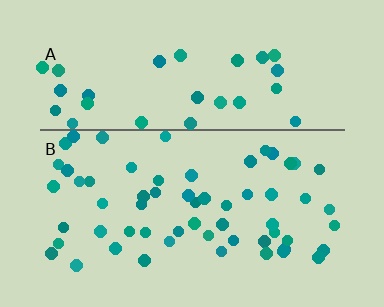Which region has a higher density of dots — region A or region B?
B (the bottom).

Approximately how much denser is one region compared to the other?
Approximately 1.8× — region B over region A.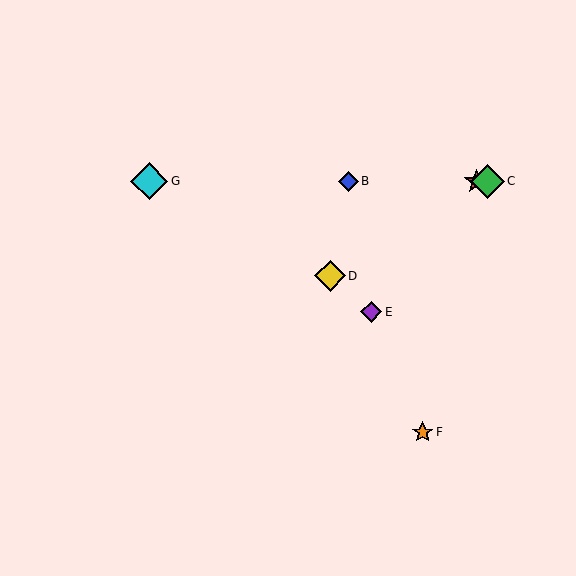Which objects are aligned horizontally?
Objects A, B, C, G are aligned horizontally.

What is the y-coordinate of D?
Object D is at y≈276.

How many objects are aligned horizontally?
4 objects (A, B, C, G) are aligned horizontally.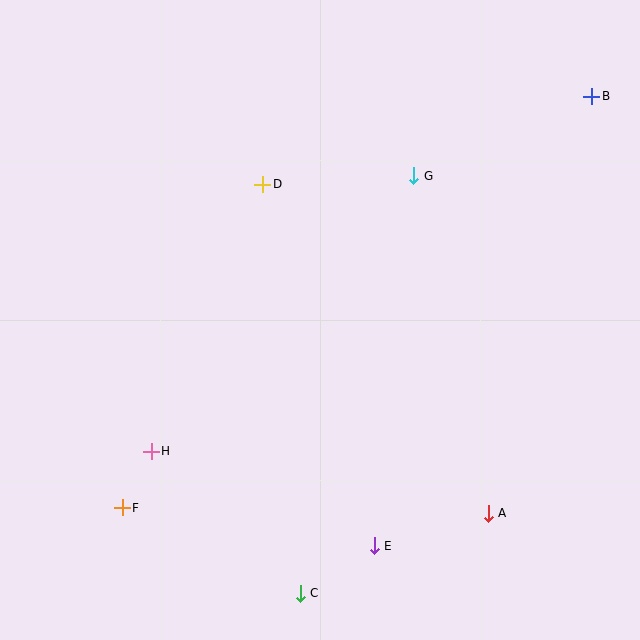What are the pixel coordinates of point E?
Point E is at (374, 546).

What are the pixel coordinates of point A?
Point A is at (488, 513).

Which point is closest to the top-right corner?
Point B is closest to the top-right corner.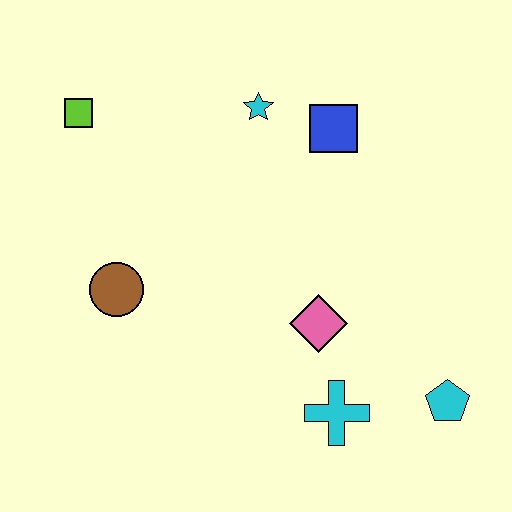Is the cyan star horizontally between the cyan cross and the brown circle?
Yes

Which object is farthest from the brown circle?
The cyan pentagon is farthest from the brown circle.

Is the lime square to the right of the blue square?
No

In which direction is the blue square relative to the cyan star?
The blue square is to the right of the cyan star.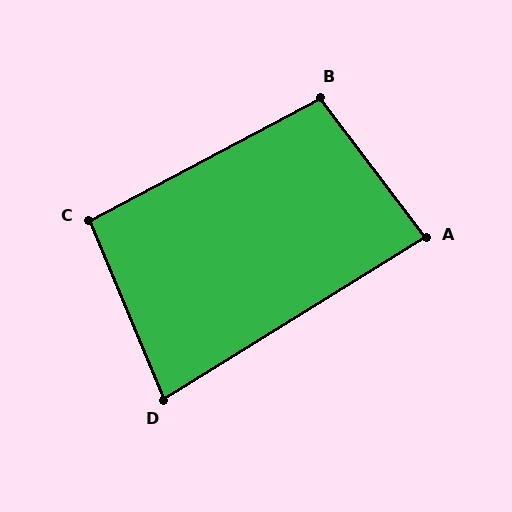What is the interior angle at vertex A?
Approximately 85 degrees (acute).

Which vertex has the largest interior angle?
B, at approximately 99 degrees.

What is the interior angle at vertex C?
Approximately 95 degrees (obtuse).